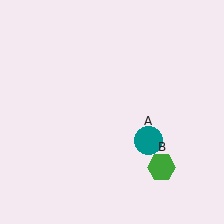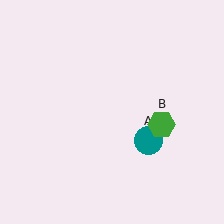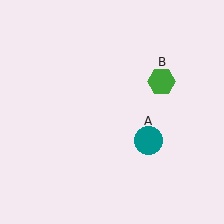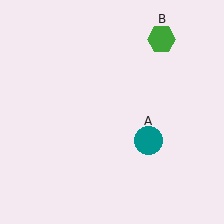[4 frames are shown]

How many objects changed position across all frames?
1 object changed position: green hexagon (object B).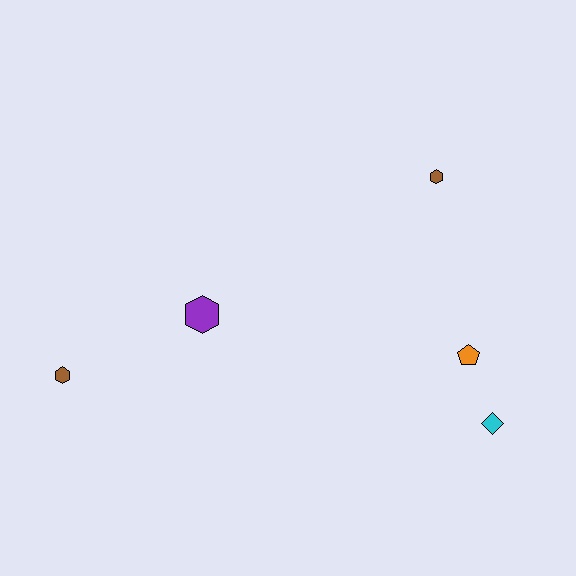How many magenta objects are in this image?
There are no magenta objects.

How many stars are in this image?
There are no stars.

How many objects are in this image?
There are 5 objects.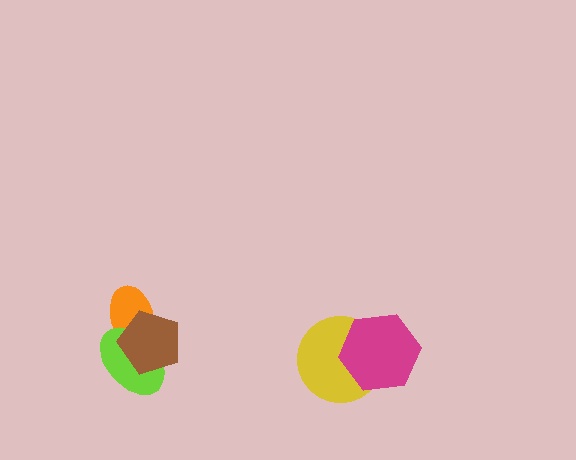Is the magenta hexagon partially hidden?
No, no other shape covers it.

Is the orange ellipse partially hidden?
Yes, it is partially covered by another shape.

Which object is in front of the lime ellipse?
The brown pentagon is in front of the lime ellipse.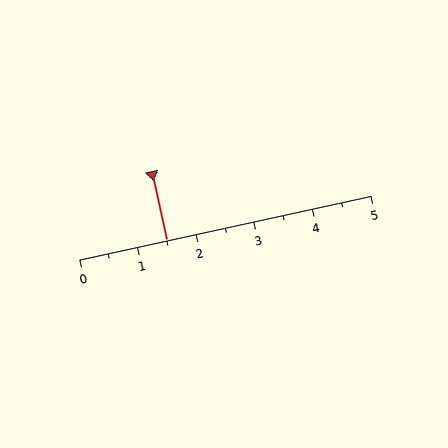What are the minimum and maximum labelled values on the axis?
The axis runs from 0 to 5.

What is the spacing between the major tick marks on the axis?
The major ticks are spaced 1 apart.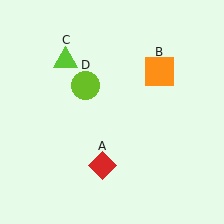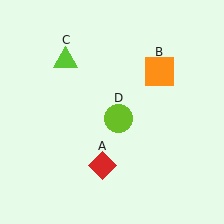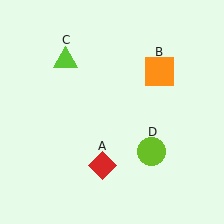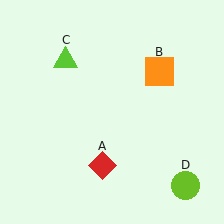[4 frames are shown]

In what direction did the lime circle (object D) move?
The lime circle (object D) moved down and to the right.